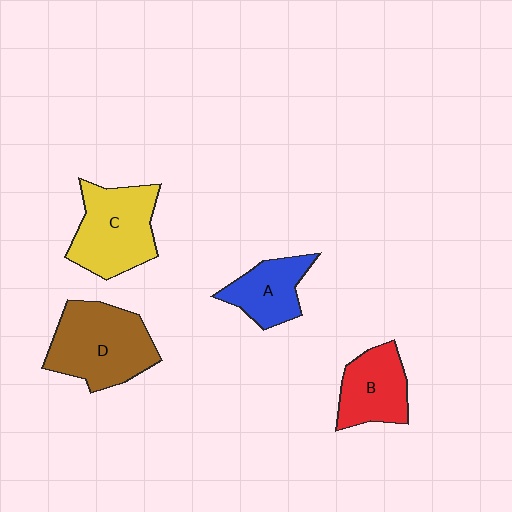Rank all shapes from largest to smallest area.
From largest to smallest: D (brown), C (yellow), B (red), A (blue).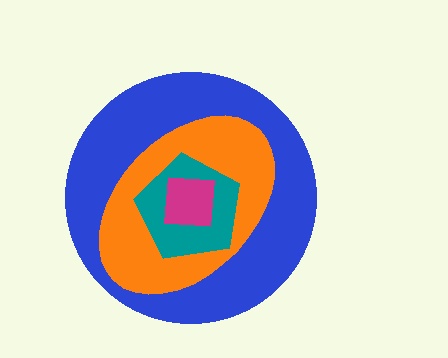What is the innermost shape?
The magenta square.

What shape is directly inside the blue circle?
The orange ellipse.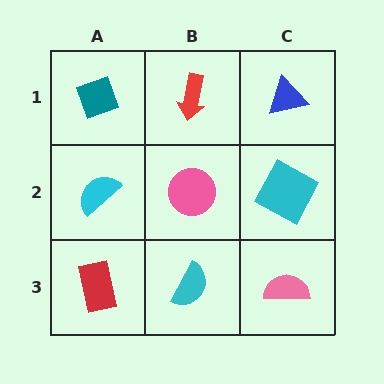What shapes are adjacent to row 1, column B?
A pink circle (row 2, column B), a teal diamond (row 1, column A), a blue triangle (row 1, column C).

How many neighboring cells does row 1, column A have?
2.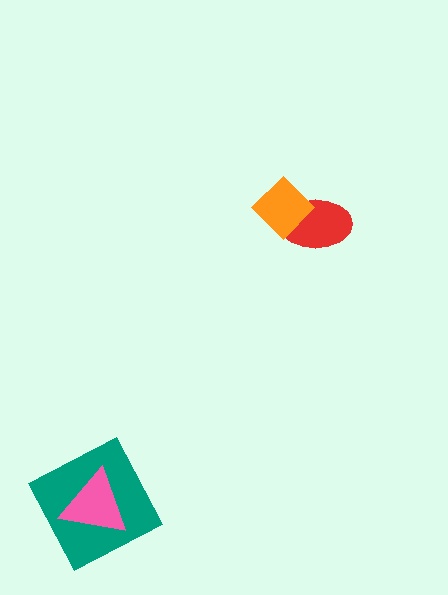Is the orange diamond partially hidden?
No, no other shape covers it.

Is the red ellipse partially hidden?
Yes, it is partially covered by another shape.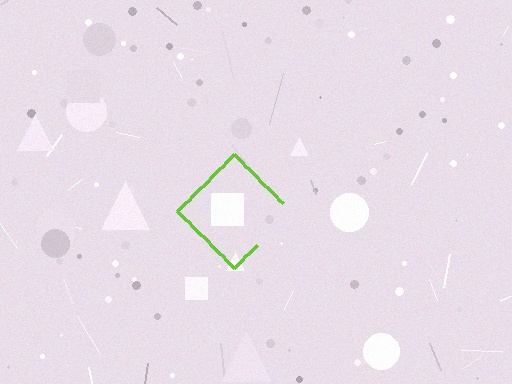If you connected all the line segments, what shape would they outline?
They would outline a diamond.